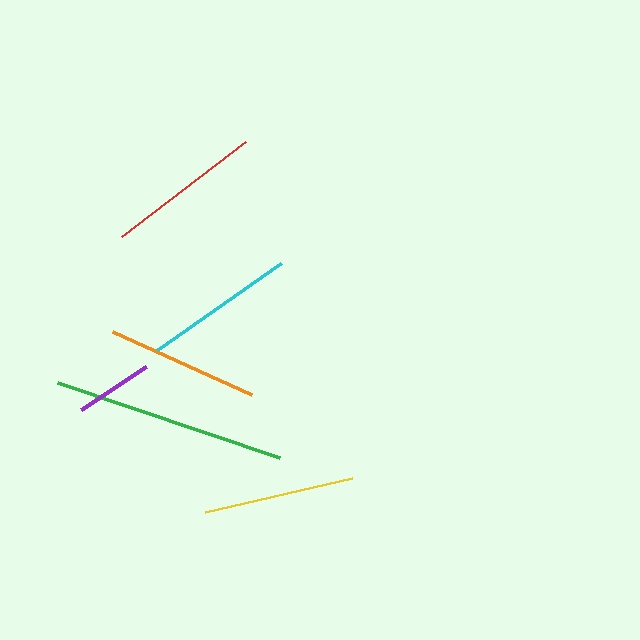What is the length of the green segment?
The green segment is approximately 235 pixels long.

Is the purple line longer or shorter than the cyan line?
The cyan line is longer than the purple line.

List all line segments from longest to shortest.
From longest to shortest: green, red, orange, cyan, yellow, purple.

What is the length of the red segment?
The red segment is approximately 157 pixels long.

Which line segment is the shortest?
The purple line is the shortest at approximately 78 pixels.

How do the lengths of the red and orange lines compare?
The red and orange lines are approximately the same length.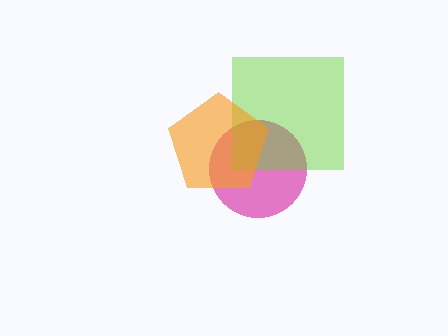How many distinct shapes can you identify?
There are 3 distinct shapes: a magenta circle, a lime square, an orange pentagon.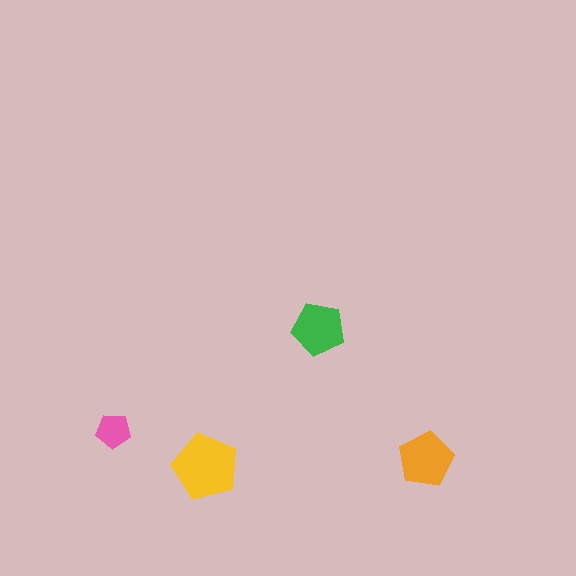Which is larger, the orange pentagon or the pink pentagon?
The orange one.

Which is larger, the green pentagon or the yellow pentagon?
The yellow one.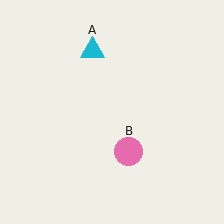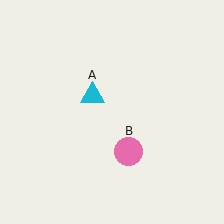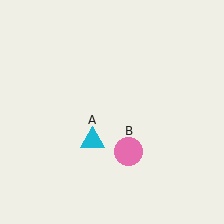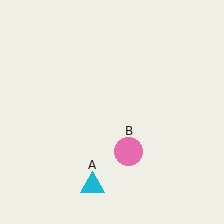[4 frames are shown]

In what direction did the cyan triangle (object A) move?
The cyan triangle (object A) moved down.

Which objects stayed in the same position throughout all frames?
Pink circle (object B) remained stationary.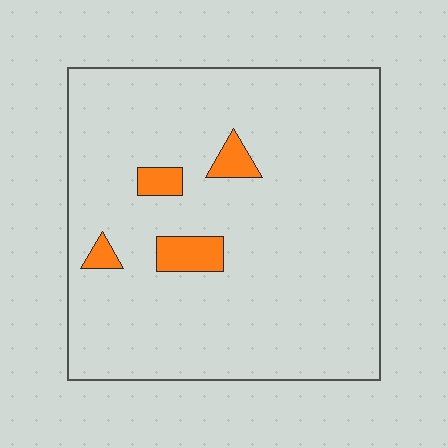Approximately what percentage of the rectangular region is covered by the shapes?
Approximately 5%.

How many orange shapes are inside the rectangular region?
4.